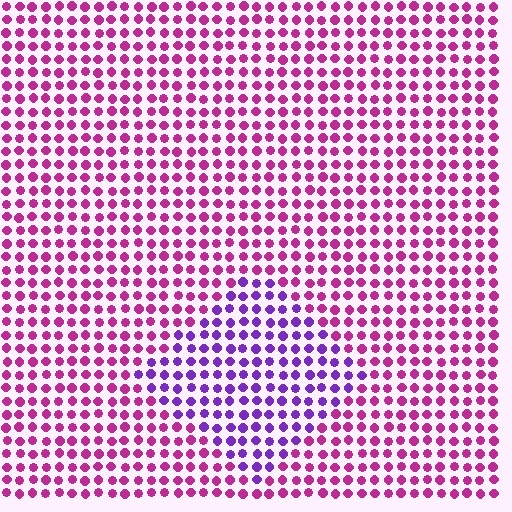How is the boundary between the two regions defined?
The boundary is defined purely by a slight shift in hue (about 45 degrees). Spacing, size, and orientation are identical on both sides.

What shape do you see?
I see a diamond.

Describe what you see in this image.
The image is filled with small magenta elements in a uniform arrangement. A diamond-shaped region is visible where the elements are tinted to a slightly different hue, forming a subtle color boundary.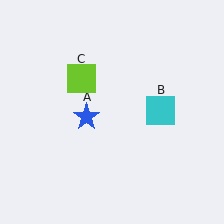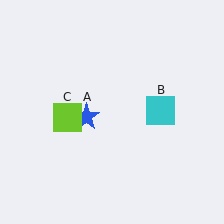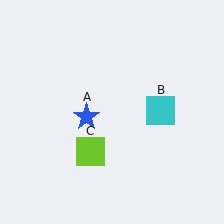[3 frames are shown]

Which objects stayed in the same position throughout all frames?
Blue star (object A) and cyan square (object B) remained stationary.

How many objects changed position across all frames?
1 object changed position: lime square (object C).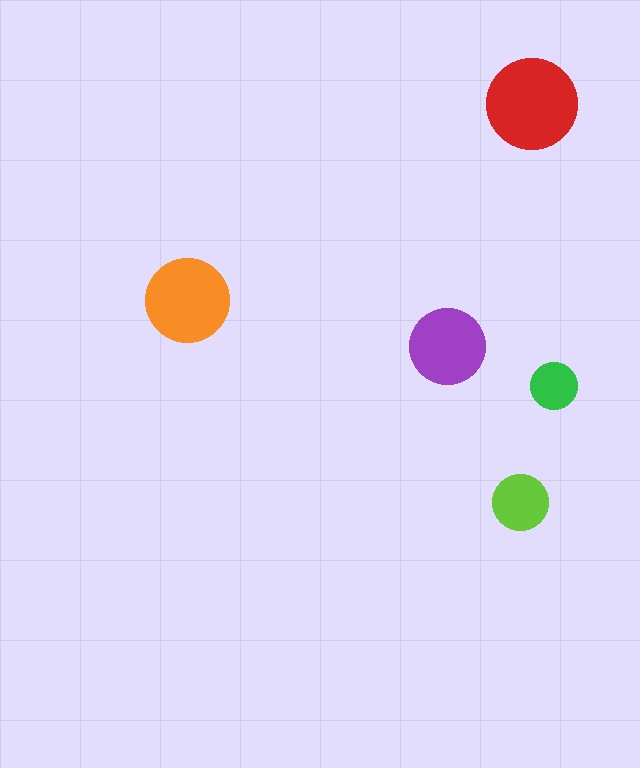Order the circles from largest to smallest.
the red one, the orange one, the purple one, the lime one, the green one.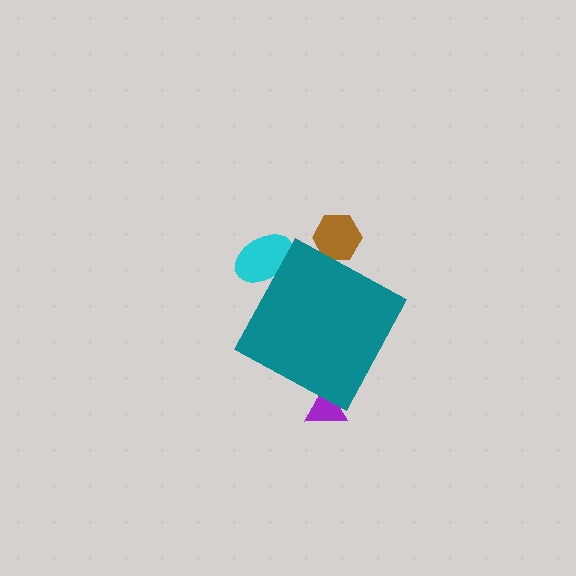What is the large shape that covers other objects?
A teal diamond.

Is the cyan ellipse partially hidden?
Yes, the cyan ellipse is partially hidden behind the teal diamond.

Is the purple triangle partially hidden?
Yes, the purple triangle is partially hidden behind the teal diamond.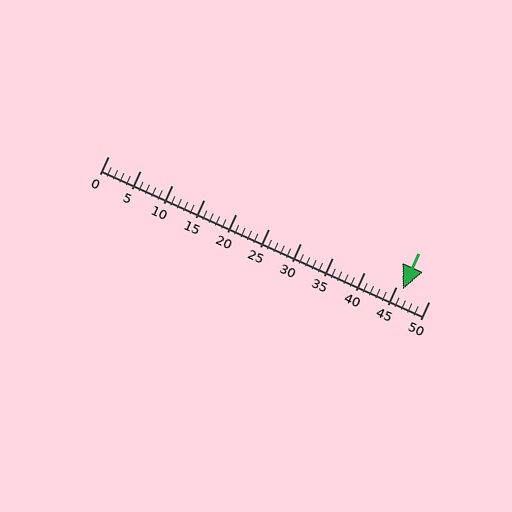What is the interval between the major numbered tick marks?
The major tick marks are spaced 5 units apart.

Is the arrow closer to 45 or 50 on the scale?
The arrow is closer to 45.